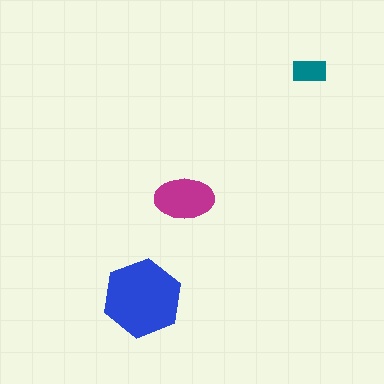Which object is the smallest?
The teal rectangle.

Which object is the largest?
The blue hexagon.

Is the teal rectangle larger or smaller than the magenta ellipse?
Smaller.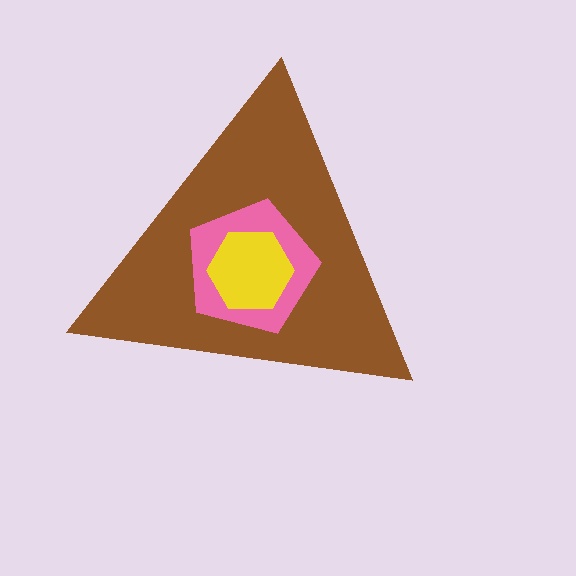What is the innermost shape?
The yellow hexagon.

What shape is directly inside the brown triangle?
The pink pentagon.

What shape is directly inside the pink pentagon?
The yellow hexagon.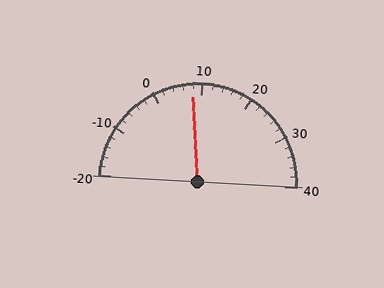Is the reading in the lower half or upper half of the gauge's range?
The reading is in the lower half of the range (-20 to 40).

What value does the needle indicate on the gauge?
The needle indicates approximately 8.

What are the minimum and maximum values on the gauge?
The gauge ranges from -20 to 40.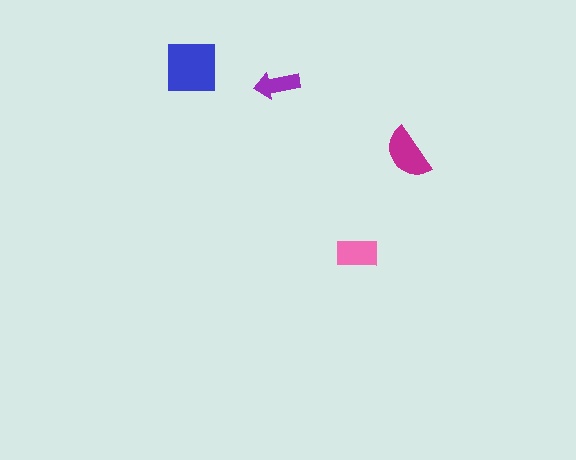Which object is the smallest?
The purple arrow.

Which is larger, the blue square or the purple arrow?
The blue square.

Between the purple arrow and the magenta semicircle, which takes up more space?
The magenta semicircle.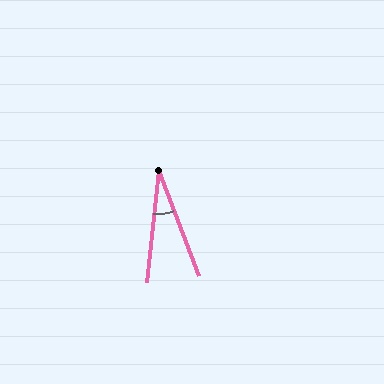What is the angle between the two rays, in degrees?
Approximately 27 degrees.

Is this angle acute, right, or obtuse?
It is acute.